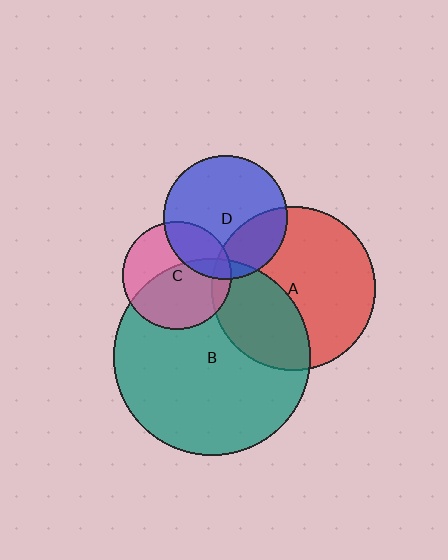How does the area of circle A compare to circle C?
Approximately 2.3 times.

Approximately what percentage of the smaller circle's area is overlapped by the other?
Approximately 25%.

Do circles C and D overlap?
Yes.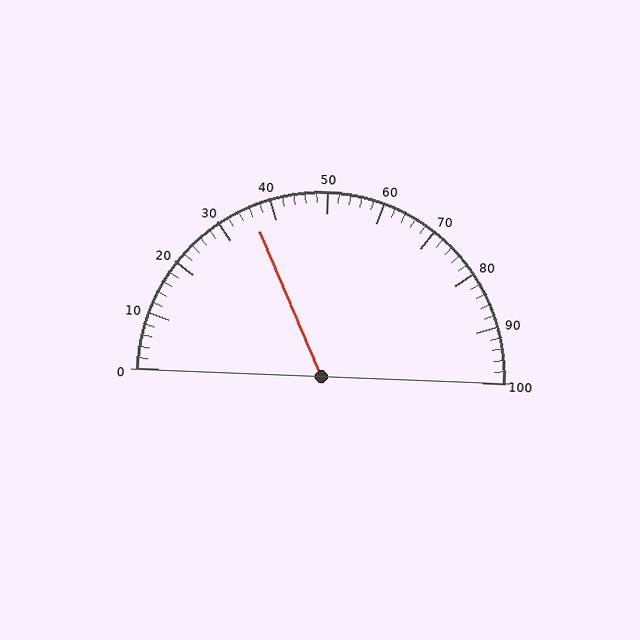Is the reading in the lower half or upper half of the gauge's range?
The reading is in the lower half of the range (0 to 100).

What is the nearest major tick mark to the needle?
The nearest major tick mark is 40.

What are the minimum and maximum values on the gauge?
The gauge ranges from 0 to 100.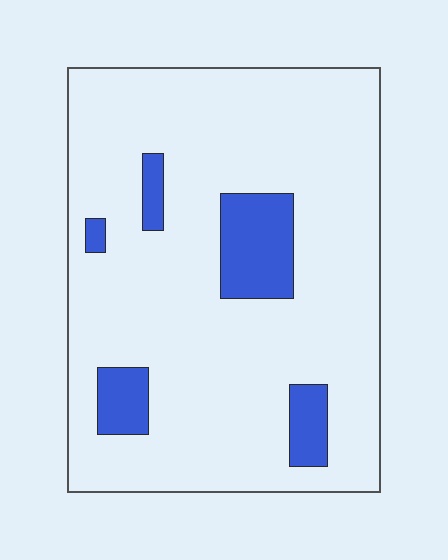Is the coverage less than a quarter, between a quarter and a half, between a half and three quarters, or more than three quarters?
Less than a quarter.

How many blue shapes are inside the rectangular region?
5.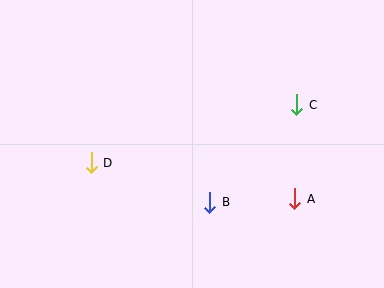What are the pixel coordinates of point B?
Point B is at (210, 202).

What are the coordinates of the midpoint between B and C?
The midpoint between B and C is at (253, 154).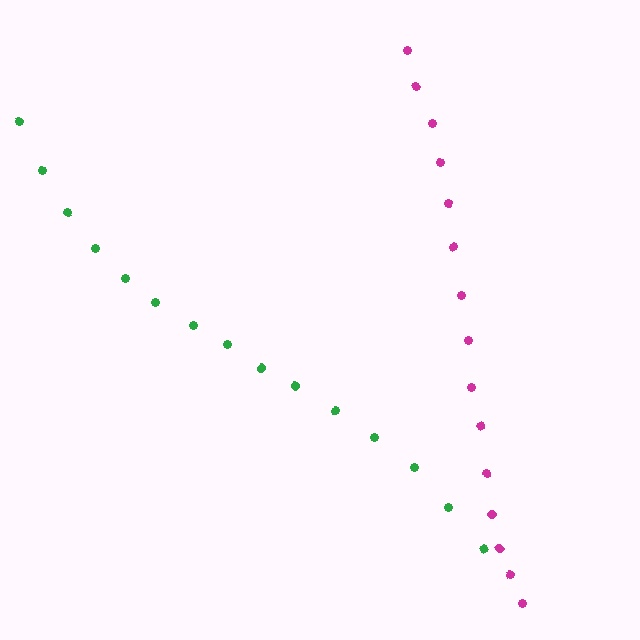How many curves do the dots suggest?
There are 2 distinct paths.